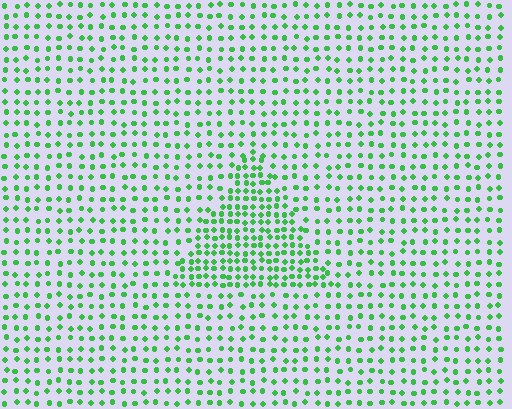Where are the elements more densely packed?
The elements are more densely packed inside the triangle boundary.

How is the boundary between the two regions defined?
The boundary is defined by a change in element density (approximately 1.9x ratio). All elements are the same color, size, and shape.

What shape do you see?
I see a triangle.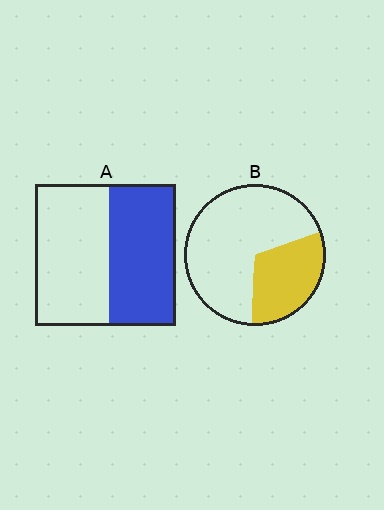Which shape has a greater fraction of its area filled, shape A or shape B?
Shape A.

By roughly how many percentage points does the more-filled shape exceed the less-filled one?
By roughly 15 percentage points (A over B).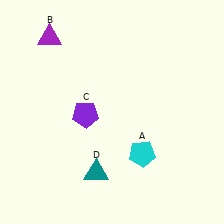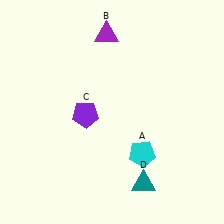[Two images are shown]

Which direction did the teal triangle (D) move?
The teal triangle (D) moved right.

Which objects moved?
The objects that moved are: the purple triangle (B), the teal triangle (D).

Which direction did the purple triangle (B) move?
The purple triangle (B) moved right.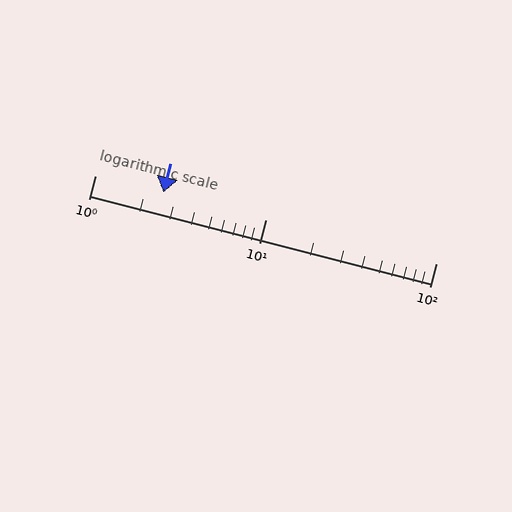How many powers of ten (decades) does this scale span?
The scale spans 2 decades, from 1 to 100.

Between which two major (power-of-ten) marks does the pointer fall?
The pointer is between 1 and 10.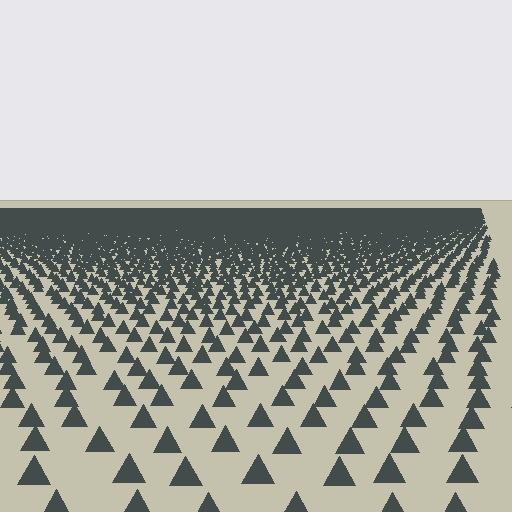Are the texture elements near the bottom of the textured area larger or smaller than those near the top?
Larger. Near the bottom, elements are closer to the viewer and appear at a bigger on-screen size.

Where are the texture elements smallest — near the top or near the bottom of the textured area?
Near the top.